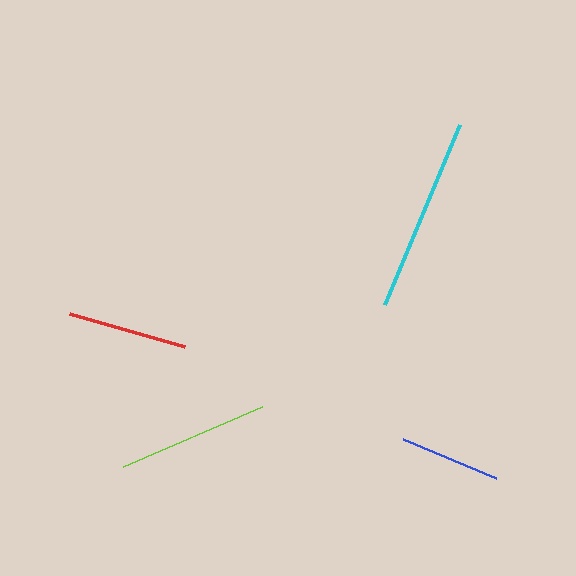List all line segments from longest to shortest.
From longest to shortest: cyan, lime, red, blue.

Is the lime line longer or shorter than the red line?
The lime line is longer than the red line.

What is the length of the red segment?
The red segment is approximately 119 pixels long.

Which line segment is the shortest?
The blue line is the shortest at approximately 100 pixels.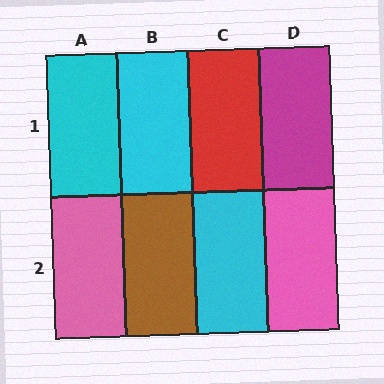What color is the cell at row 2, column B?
Brown.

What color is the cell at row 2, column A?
Pink.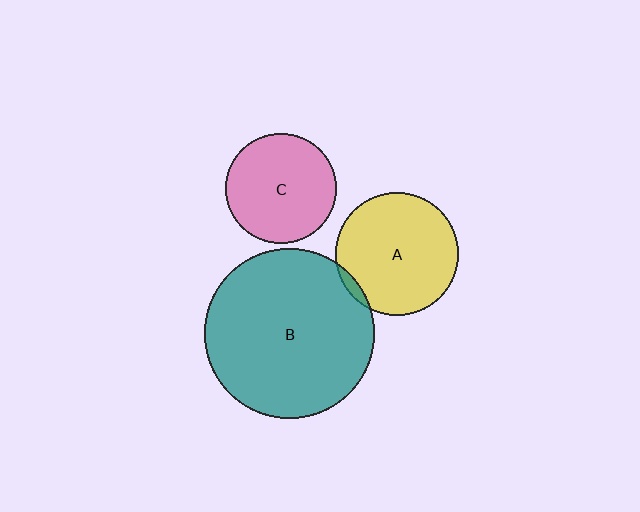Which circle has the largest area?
Circle B (teal).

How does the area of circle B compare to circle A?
Approximately 1.9 times.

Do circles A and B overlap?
Yes.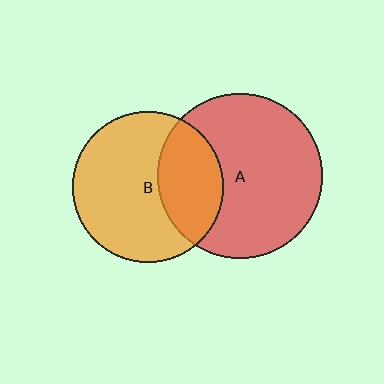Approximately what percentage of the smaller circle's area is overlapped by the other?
Approximately 35%.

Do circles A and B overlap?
Yes.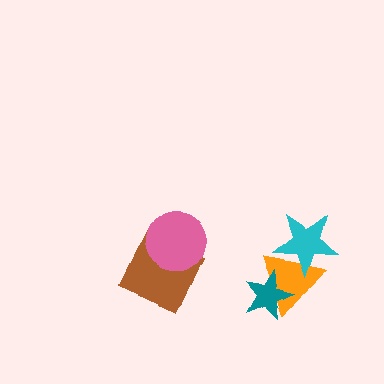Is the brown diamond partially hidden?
Yes, it is partially covered by another shape.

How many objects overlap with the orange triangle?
2 objects overlap with the orange triangle.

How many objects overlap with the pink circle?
1 object overlaps with the pink circle.